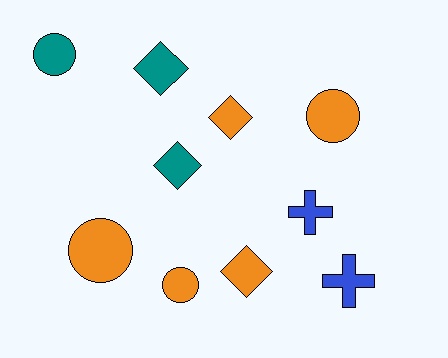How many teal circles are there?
There is 1 teal circle.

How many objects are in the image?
There are 10 objects.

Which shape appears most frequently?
Circle, with 4 objects.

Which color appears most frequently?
Orange, with 5 objects.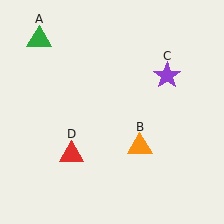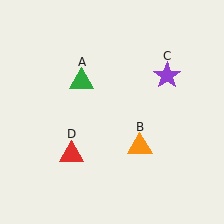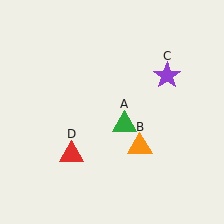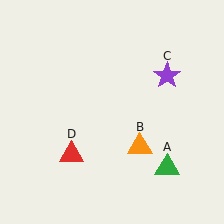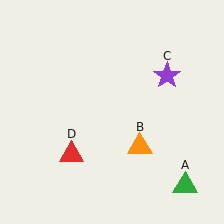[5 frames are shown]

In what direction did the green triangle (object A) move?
The green triangle (object A) moved down and to the right.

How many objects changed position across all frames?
1 object changed position: green triangle (object A).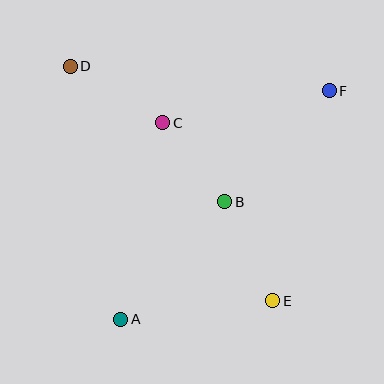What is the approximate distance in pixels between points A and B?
The distance between A and B is approximately 157 pixels.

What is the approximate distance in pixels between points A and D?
The distance between A and D is approximately 258 pixels.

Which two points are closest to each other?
Points B and C are closest to each other.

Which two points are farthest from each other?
Points D and E are farthest from each other.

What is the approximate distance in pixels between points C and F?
The distance between C and F is approximately 169 pixels.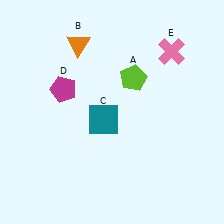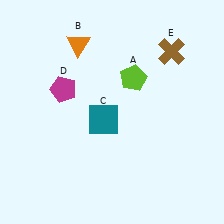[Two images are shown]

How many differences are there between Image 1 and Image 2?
There is 1 difference between the two images.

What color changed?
The cross (E) changed from pink in Image 1 to brown in Image 2.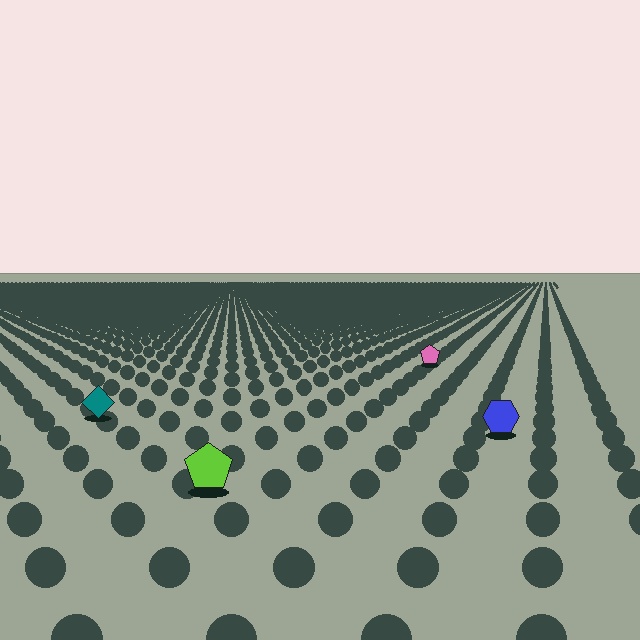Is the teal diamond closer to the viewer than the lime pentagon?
No. The lime pentagon is closer — you can tell from the texture gradient: the ground texture is coarser near it.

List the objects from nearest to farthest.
From nearest to farthest: the lime pentagon, the blue hexagon, the teal diamond, the pink pentagon.